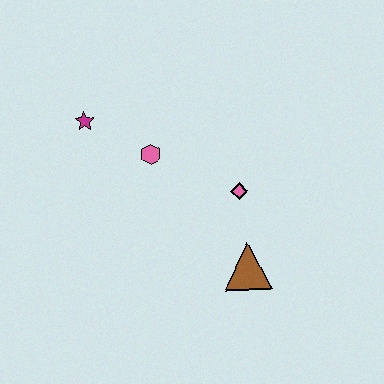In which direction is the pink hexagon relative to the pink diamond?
The pink hexagon is to the left of the pink diamond.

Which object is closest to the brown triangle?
The pink diamond is closest to the brown triangle.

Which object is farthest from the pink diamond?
The magenta star is farthest from the pink diamond.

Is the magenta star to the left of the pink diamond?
Yes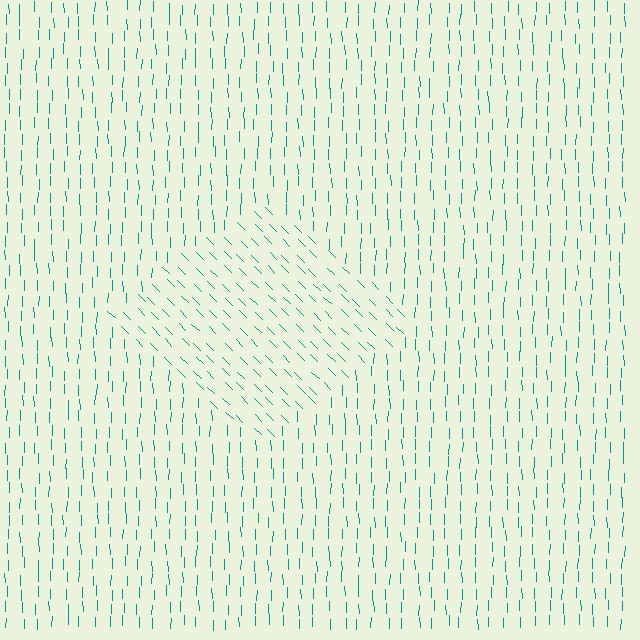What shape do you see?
I see a diamond.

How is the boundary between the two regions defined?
The boundary is defined purely by a change in line orientation (approximately 45 degrees difference). All lines are the same color and thickness.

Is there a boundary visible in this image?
Yes, there is a texture boundary formed by a change in line orientation.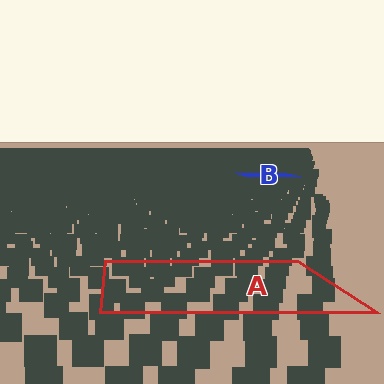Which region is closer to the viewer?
Region A is closer. The texture elements there are larger and more spread out.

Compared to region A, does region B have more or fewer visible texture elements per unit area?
Region B has more texture elements per unit area — they are packed more densely because it is farther away.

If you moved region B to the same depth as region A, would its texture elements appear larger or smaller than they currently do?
They would appear larger. At a closer depth, the same texture elements are projected at a bigger on-screen size.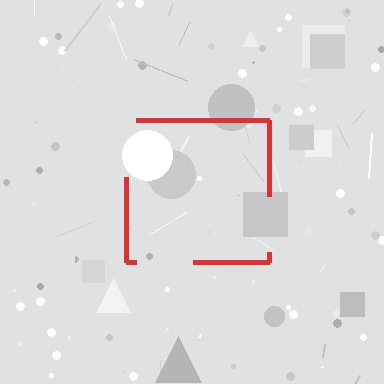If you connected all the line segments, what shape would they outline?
They would outline a square.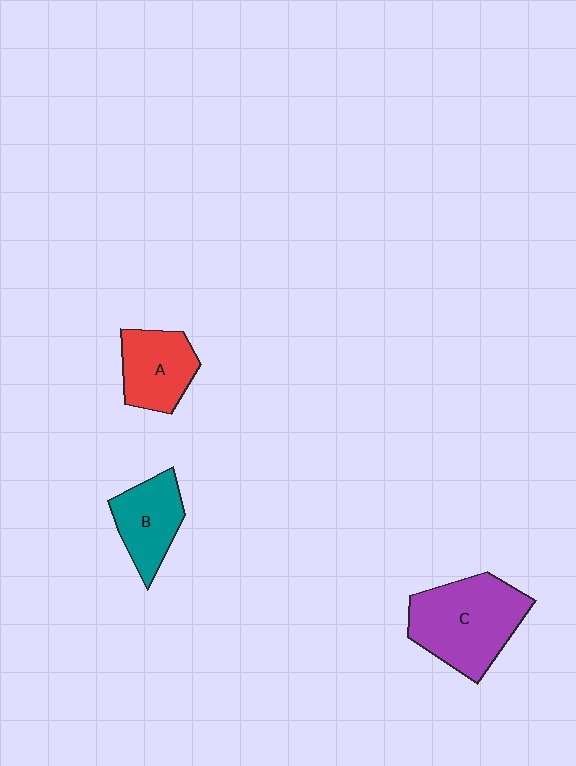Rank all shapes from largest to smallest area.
From largest to smallest: C (purple), A (red), B (teal).